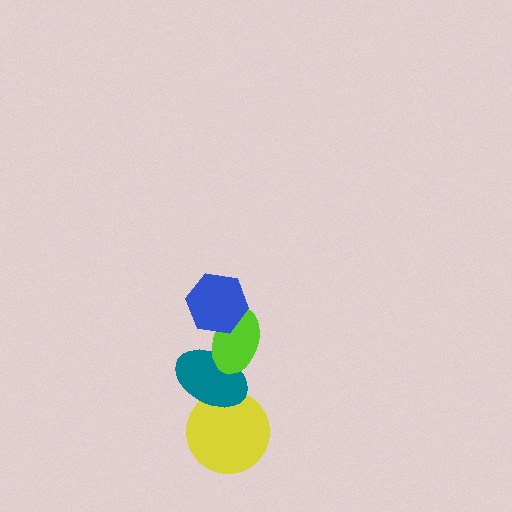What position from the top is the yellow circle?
The yellow circle is 4th from the top.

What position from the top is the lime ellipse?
The lime ellipse is 2nd from the top.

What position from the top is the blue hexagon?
The blue hexagon is 1st from the top.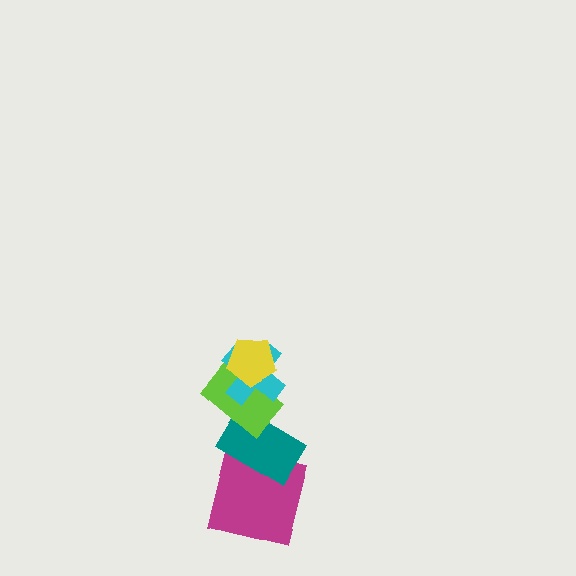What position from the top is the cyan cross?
The cyan cross is 2nd from the top.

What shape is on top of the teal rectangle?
The lime rectangle is on top of the teal rectangle.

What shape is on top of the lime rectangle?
The cyan cross is on top of the lime rectangle.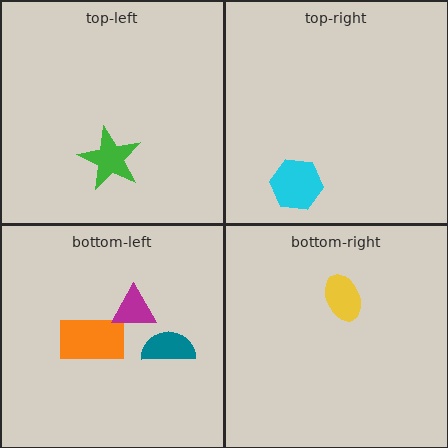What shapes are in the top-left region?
The green star.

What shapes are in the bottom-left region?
The orange rectangle, the magenta triangle, the teal semicircle.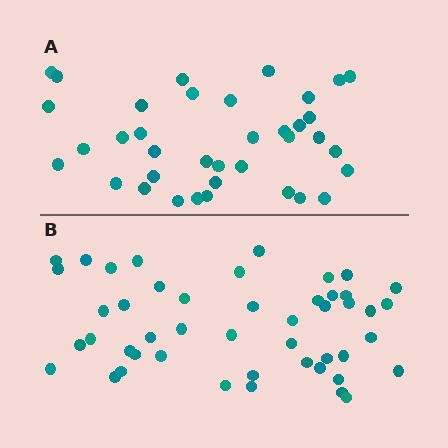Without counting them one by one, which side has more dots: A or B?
Region B (the bottom region) has more dots.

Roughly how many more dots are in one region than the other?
Region B has roughly 10 or so more dots than region A.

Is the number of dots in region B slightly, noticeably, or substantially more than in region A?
Region B has noticeably more, but not dramatically so. The ratio is roughly 1.3 to 1.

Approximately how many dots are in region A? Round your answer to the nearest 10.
About 40 dots. (The exact count is 37, which rounds to 40.)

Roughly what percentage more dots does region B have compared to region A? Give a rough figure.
About 25% more.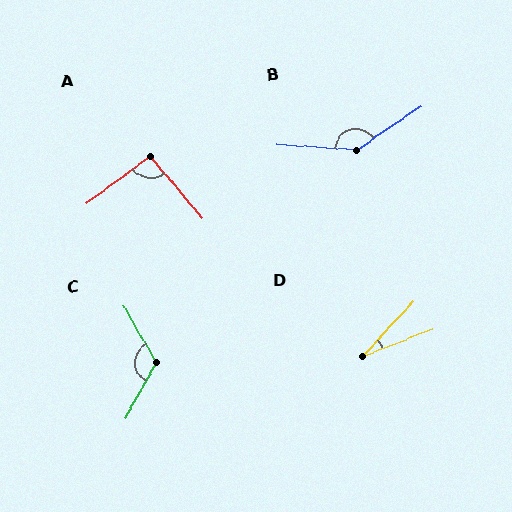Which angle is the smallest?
D, at approximately 25 degrees.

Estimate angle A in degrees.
Approximately 94 degrees.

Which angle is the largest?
B, at approximately 142 degrees.